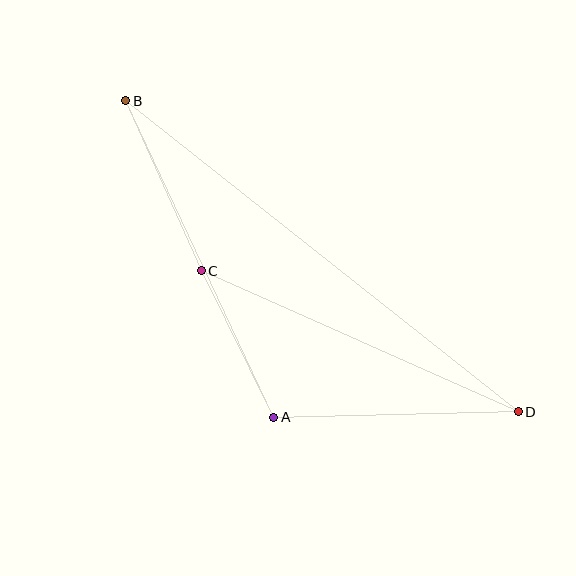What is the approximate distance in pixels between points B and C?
The distance between B and C is approximately 186 pixels.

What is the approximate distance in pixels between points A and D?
The distance between A and D is approximately 245 pixels.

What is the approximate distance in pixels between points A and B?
The distance between A and B is approximately 349 pixels.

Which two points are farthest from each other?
Points B and D are farthest from each other.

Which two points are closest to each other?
Points A and C are closest to each other.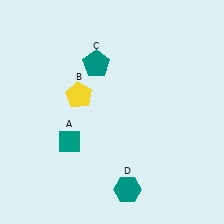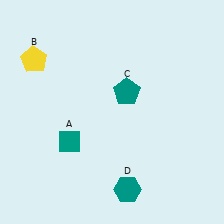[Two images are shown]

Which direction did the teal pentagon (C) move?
The teal pentagon (C) moved right.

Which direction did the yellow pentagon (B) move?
The yellow pentagon (B) moved left.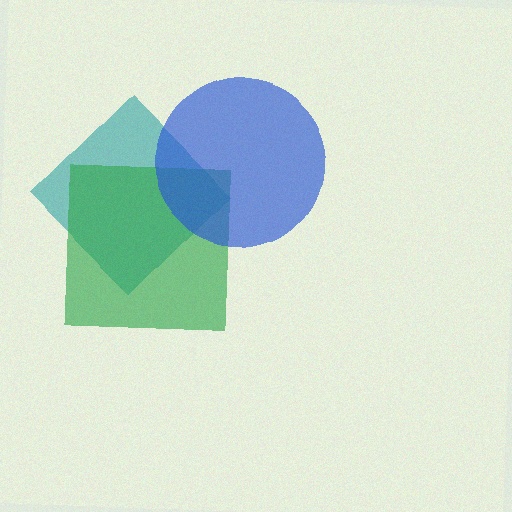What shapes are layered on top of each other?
The layered shapes are: a teal diamond, a green square, a blue circle.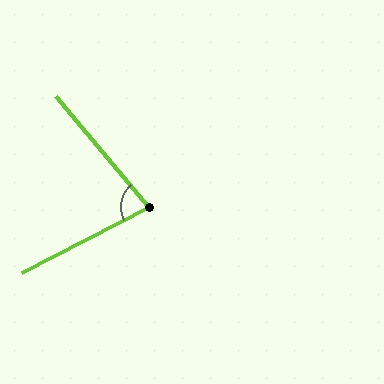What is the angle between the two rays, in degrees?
Approximately 77 degrees.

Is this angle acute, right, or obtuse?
It is acute.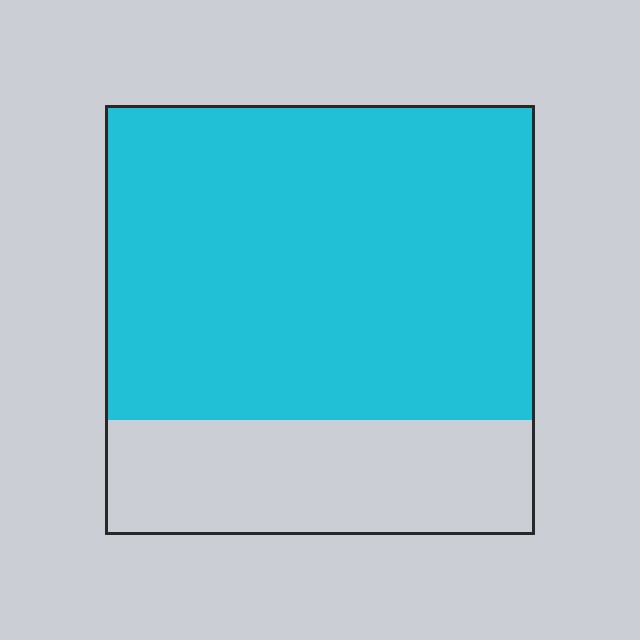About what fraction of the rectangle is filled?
About three quarters (3/4).